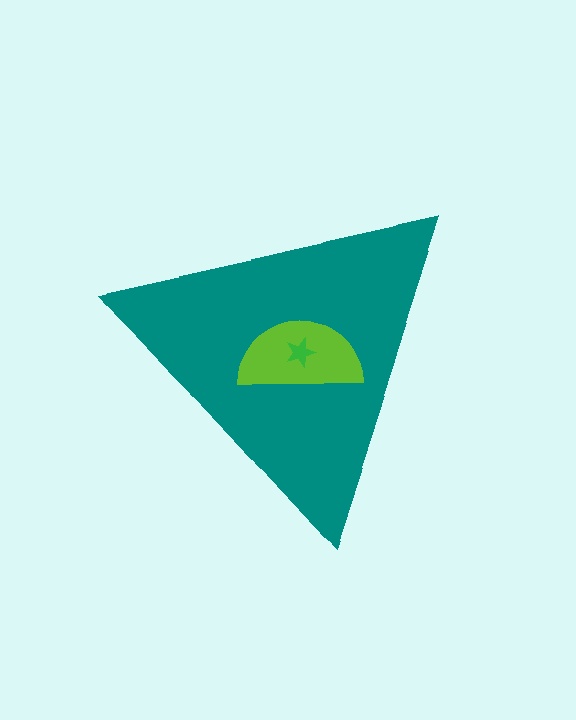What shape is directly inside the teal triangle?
The lime semicircle.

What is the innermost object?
The green star.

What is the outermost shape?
The teal triangle.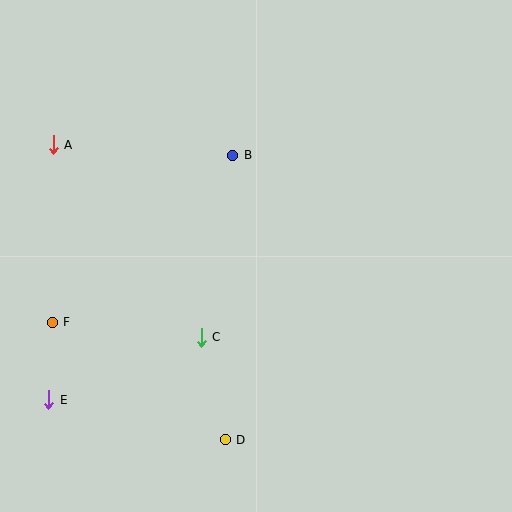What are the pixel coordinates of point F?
Point F is at (52, 322).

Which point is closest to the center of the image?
Point C at (201, 337) is closest to the center.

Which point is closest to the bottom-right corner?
Point D is closest to the bottom-right corner.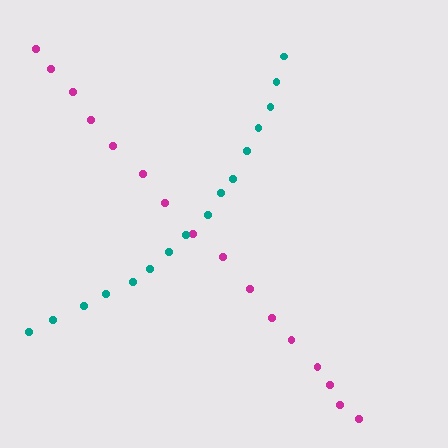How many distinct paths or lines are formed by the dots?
There are 2 distinct paths.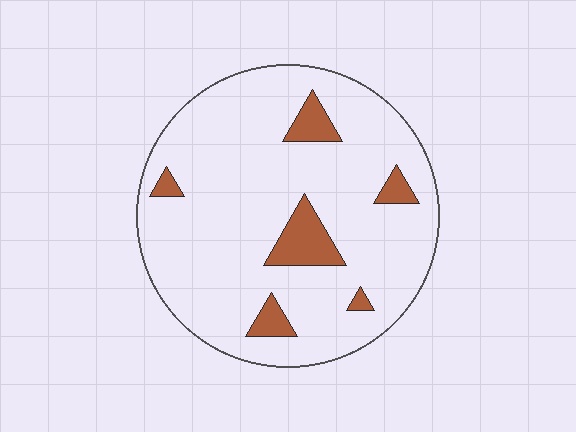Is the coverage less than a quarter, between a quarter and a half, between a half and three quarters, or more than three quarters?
Less than a quarter.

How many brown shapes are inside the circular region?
6.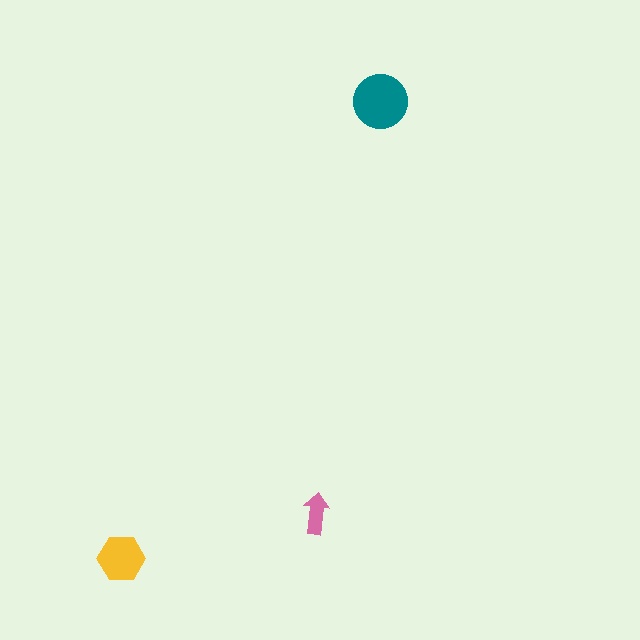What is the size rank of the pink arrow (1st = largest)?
3rd.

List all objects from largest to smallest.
The teal circle, the yellow hexagon, the pink arrow.